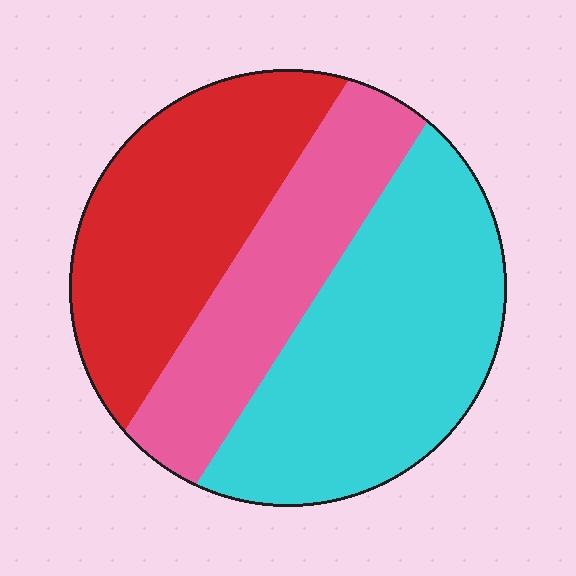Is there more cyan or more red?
Cyan.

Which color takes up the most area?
Cyan, at roughly 40%.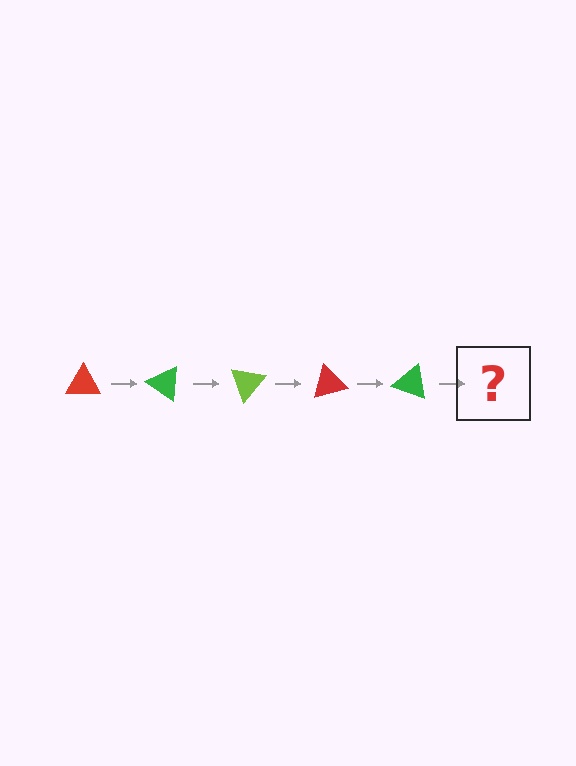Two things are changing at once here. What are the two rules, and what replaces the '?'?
The two rules are that it rotates 35 degrees each step and the color cycles through red, green, and lime. The '?' should be a lime triangle, rotated 175 degrees from the start.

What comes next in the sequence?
The next element should be a lime triangle, rotated 175 degrees from the start.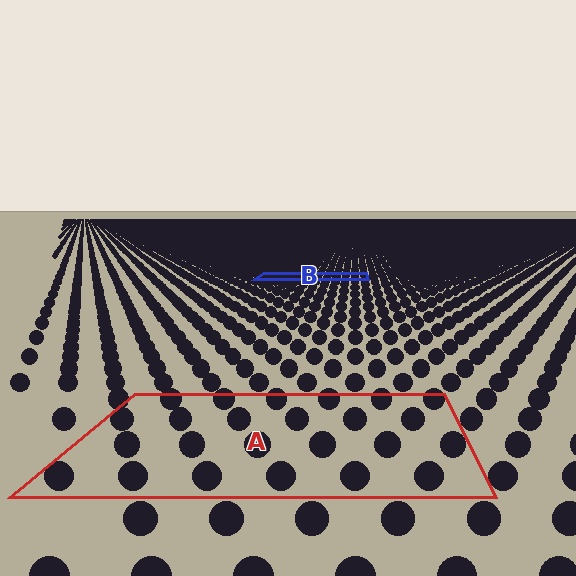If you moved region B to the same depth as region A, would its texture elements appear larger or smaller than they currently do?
They would appear larger. At a closer depth, the same texture elements are projected at a bigger on-screen size.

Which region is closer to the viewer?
Region A is closer. The texture elements there are larger and more spread out.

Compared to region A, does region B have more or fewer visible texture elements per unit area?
Region B has more texture elements per unit area — they are packed more densely because it is farther away.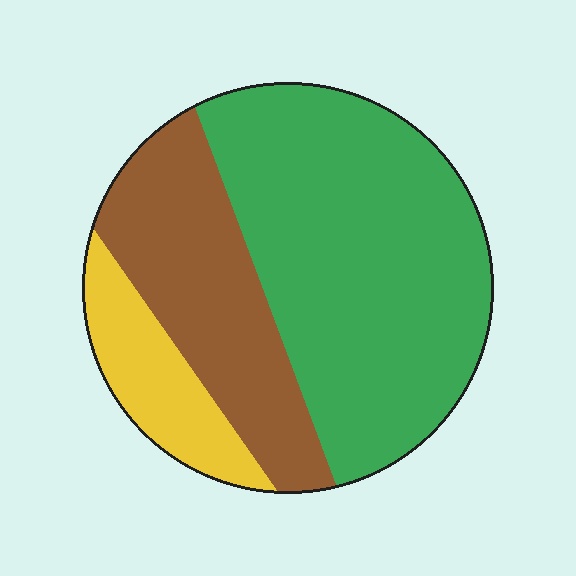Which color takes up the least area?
Yellow, at roughly 15%.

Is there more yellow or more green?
Green.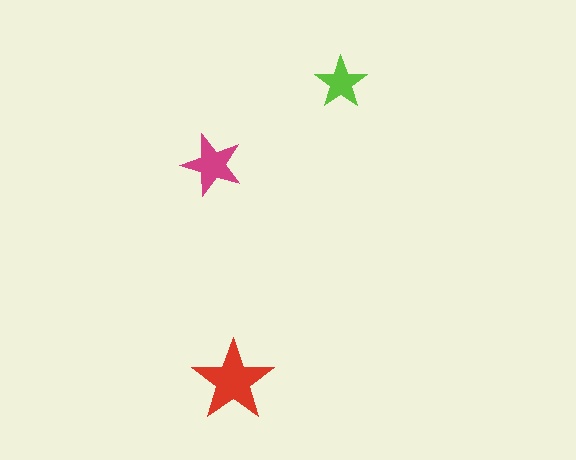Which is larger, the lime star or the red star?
The red one.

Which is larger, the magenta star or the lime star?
The magenta one.